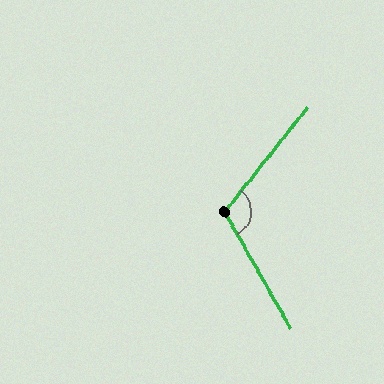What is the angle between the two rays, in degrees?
Approximately 112 degrees.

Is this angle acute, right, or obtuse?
It is obtuse.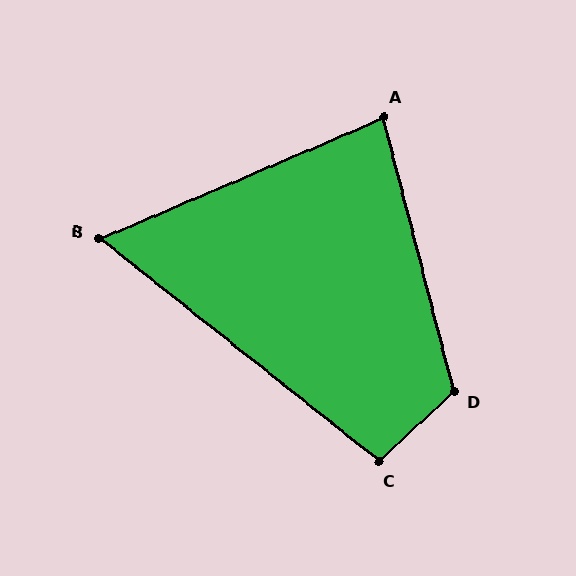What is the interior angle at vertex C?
Approximately 99 degrees (obtuse).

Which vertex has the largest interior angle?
D, at approximately 119 degrees.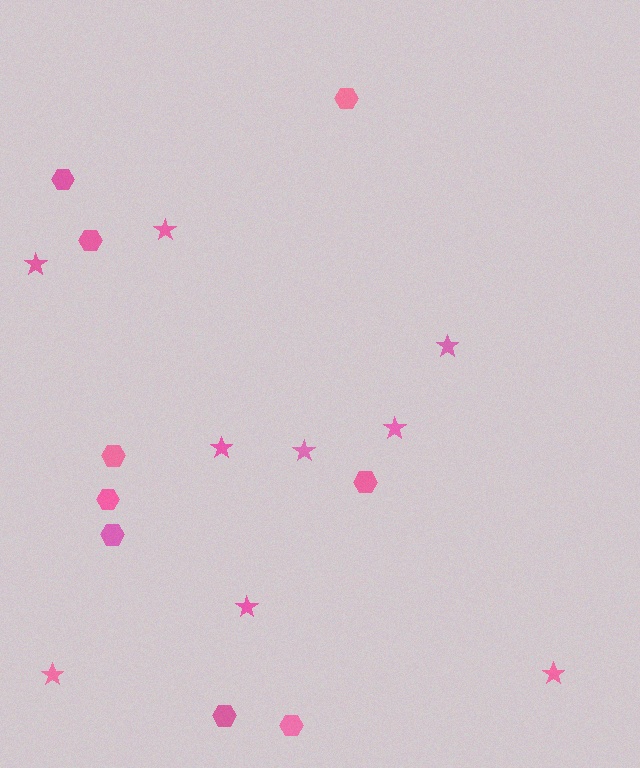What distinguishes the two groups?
There are 2 groups: one group of hexagons (9) and one group of stars (9).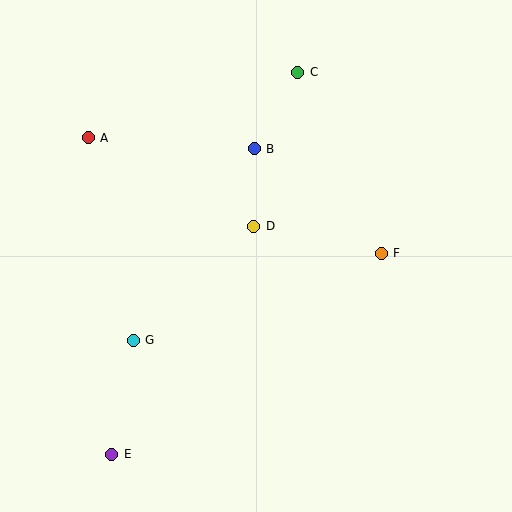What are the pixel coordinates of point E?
Point E is at (112, 454).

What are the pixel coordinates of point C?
Point C is at (298, 72).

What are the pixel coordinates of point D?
Point D is at (254, 226).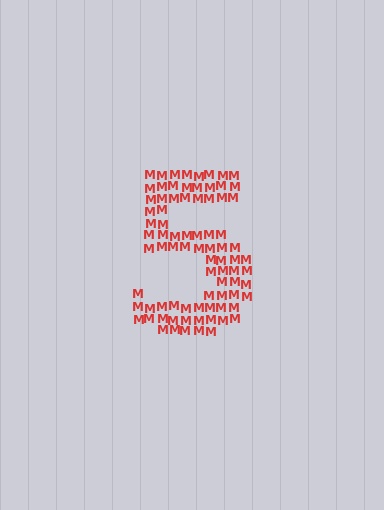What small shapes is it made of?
It is made of small letter M's.